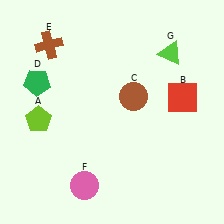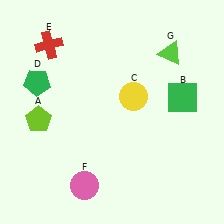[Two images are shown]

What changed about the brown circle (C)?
In Image 1, C is brown. In Image 2, it changed to yellow.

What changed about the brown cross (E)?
In Image 1, E is brown. In Image 2, it changed to red.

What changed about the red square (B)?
In Image 1, B is red. In Image 2, it changed to green.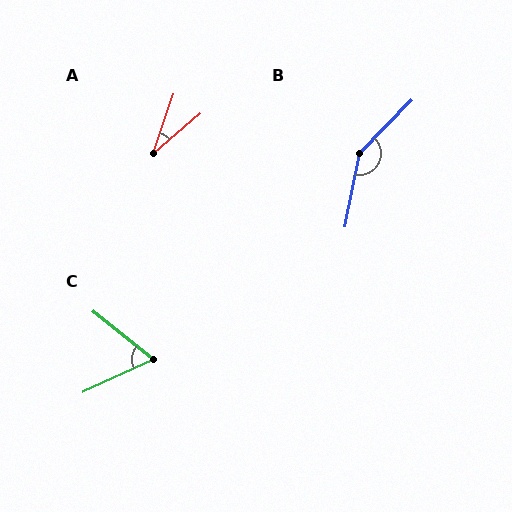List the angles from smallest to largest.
A (31°), C (64°), B (147°).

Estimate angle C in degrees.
Approximately 64 degrees.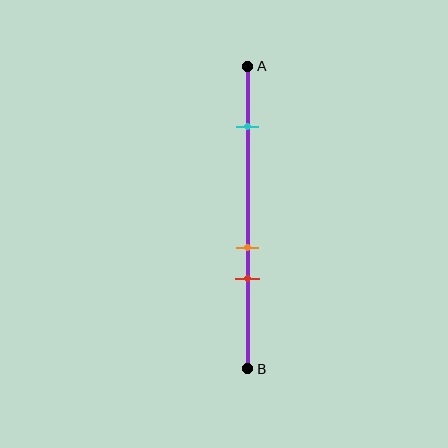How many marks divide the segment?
There are 3 marks dividing the segment.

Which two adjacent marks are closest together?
The orange and red marks are the closest adjacent pair.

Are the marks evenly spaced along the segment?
No, the marks are not evenly spaced.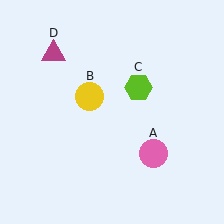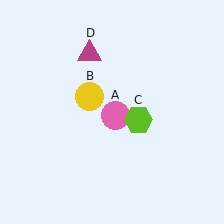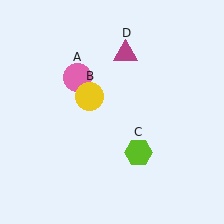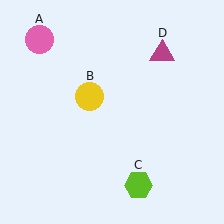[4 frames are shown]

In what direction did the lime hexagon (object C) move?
The lime hexagon (object C) moved down.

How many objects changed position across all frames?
3 objects changed position: pink circle (object A), lime hexagon (object C), magenta triangle (object D).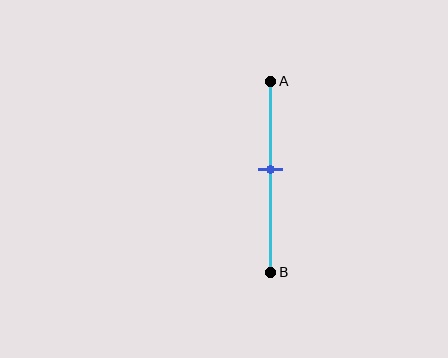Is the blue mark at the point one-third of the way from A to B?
No, the mark is at about 45% from A, not at the 33% one-third point.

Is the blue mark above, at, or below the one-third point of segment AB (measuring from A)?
The blue mark is below the one-third point of segment AB.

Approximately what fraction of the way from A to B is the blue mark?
The blue mark is approximately 45% of the way from A to B.